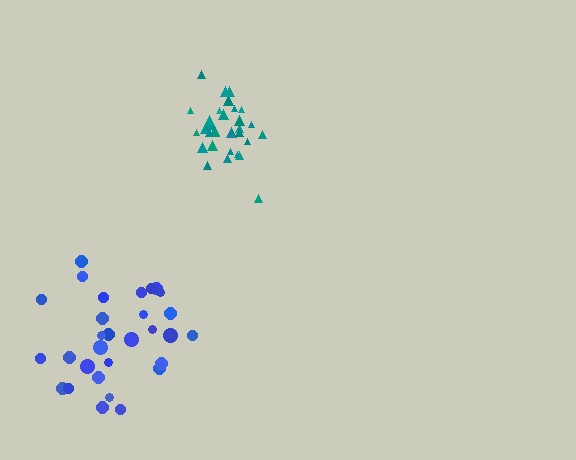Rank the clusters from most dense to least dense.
teal, blue.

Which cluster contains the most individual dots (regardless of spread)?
Teal (34).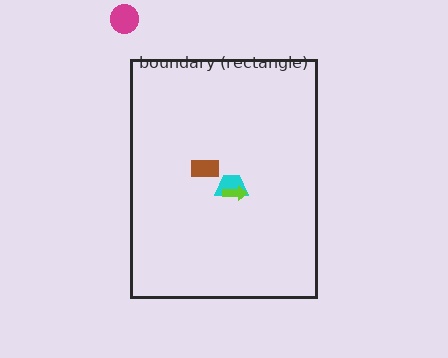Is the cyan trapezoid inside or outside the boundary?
Inside.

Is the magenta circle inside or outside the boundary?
Outside.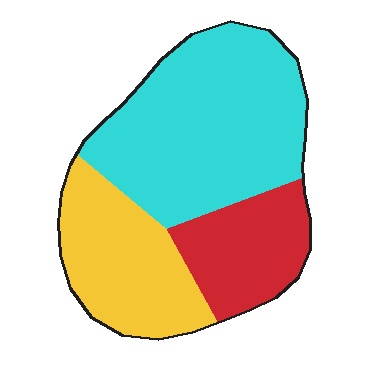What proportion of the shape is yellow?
Yellow covers 28% of the shape.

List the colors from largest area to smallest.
From largest to smallest: cyan, yellow, red.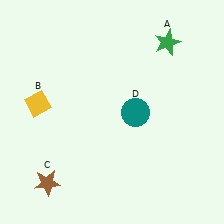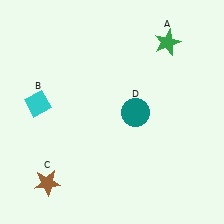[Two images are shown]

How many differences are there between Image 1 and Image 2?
There is 1 difference between the two images.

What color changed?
The diamond (B) changed from yellow in Image 1 to cyan in Image 2.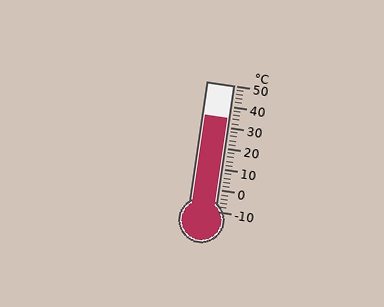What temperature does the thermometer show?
The thermometer shows approximately 34°C.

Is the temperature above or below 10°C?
The temperature is above 10°C.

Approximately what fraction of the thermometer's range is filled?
The thermometer is filled to approximately 75% of its range.